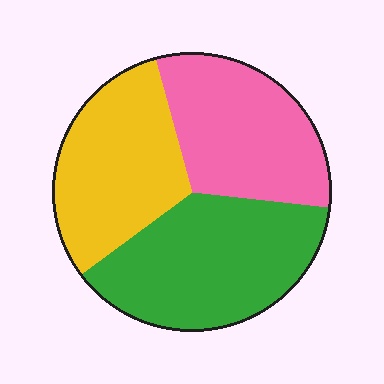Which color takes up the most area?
Green, at roughly 40%.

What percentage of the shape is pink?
Pink takes up about one third (1/3) of the shape.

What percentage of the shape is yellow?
Yellow takes up about one third (1/3) of the shape.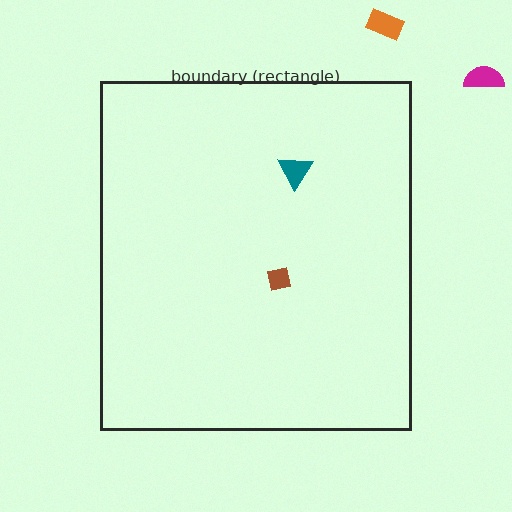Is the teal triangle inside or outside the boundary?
Inside.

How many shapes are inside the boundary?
2 inside, 2 outside.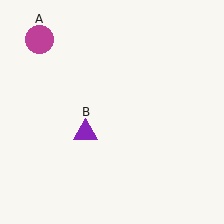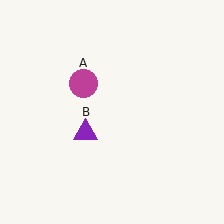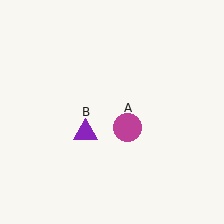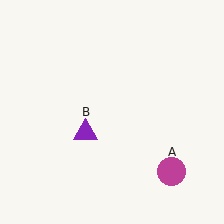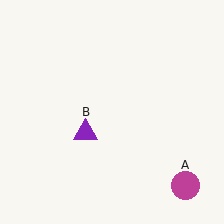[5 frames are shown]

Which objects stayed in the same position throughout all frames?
Purple triangle (object B) remained stationary.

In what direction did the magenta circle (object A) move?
The magenta circle (object A) moved down and to the right.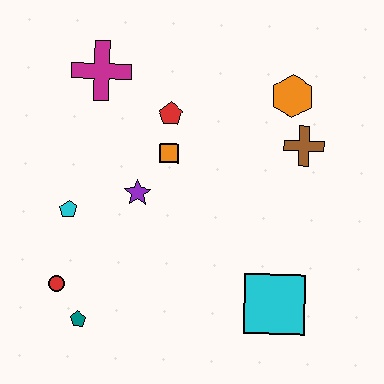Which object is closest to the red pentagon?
The orange square is closest to the red pentagon.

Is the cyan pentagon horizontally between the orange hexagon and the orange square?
No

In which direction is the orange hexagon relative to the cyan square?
The orange hexagon is above the cyan square.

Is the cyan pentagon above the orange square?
No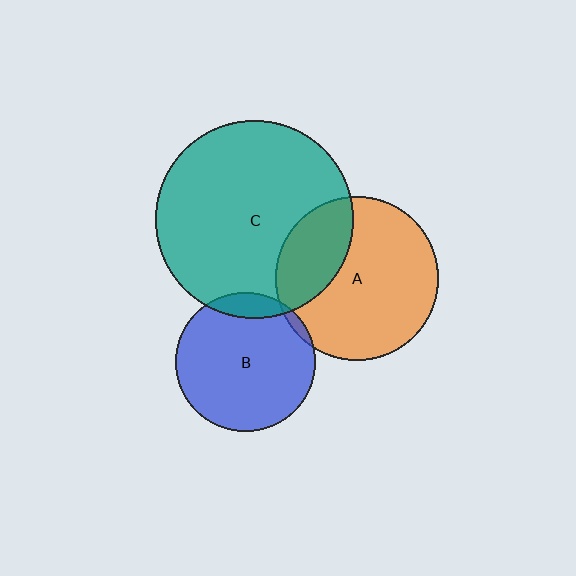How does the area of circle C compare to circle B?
Approximately 2.0 times.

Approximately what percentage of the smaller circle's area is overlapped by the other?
Approximately 30%.